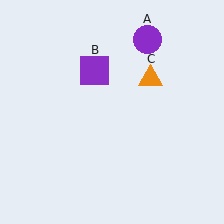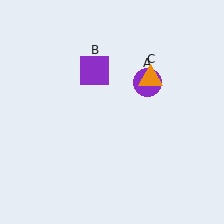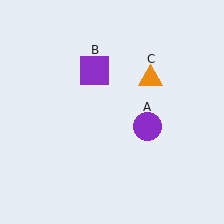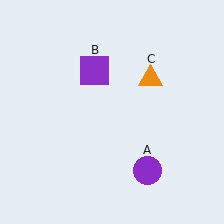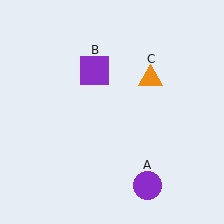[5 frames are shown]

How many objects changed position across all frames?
1 object changed position: purple circle (object A).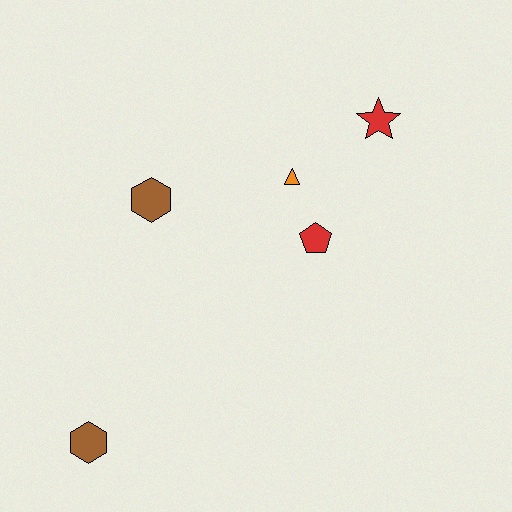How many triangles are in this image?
There is 1 triangle.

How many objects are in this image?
There are 5 objects.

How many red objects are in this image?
There are 2 red objects.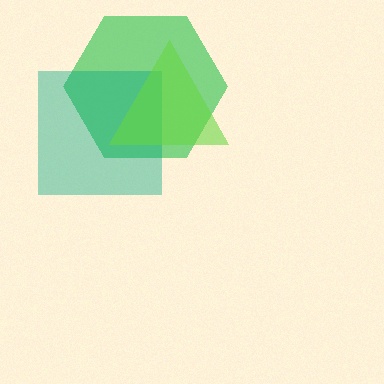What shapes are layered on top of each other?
The layered shapes are: a green hexagon, a teal square, a lime triangle.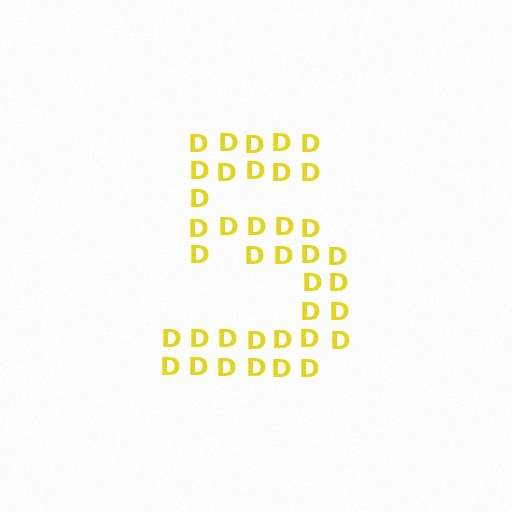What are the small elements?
The small elements are letter D's.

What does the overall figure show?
The overall figure shows the digit 5.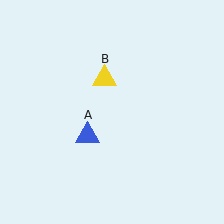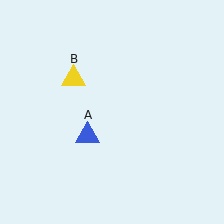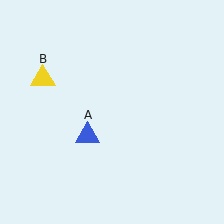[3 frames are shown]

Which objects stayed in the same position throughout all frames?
Blue triangle (object A) remained stationary.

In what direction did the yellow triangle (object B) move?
The yellow triangle (object B) moved left.